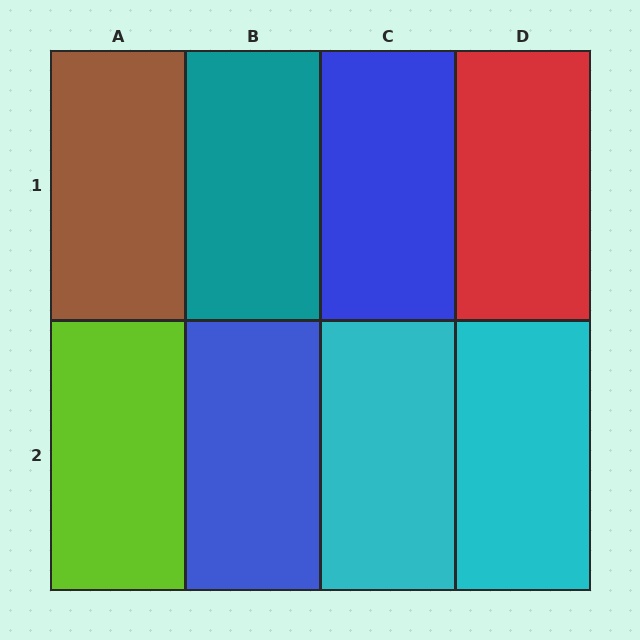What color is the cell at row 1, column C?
Blue.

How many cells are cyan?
2 cells are cyan.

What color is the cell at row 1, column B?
Teal.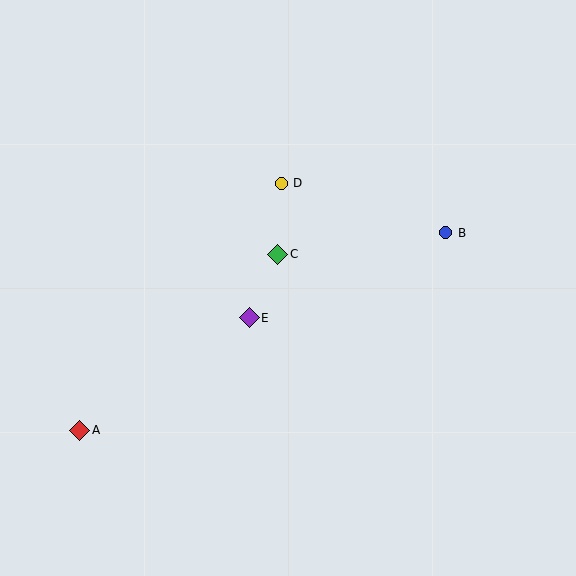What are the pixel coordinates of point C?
Point C is at (278, 254).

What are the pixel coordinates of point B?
Point B is at (446, 233).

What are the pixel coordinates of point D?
Point D is at (281, 183).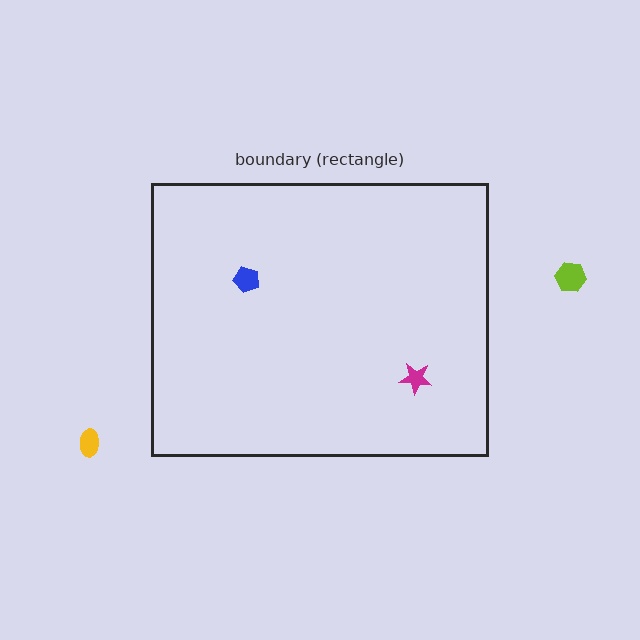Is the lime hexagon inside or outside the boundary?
Outside.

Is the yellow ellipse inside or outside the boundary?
Outside.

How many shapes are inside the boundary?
2 inside, 2 outside.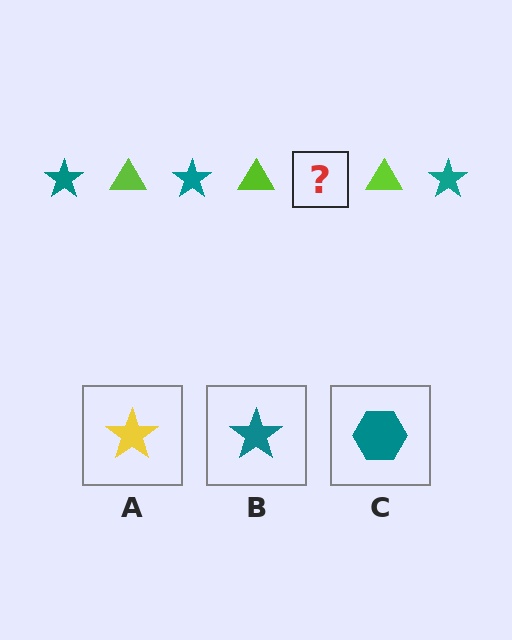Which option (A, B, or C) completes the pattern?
B.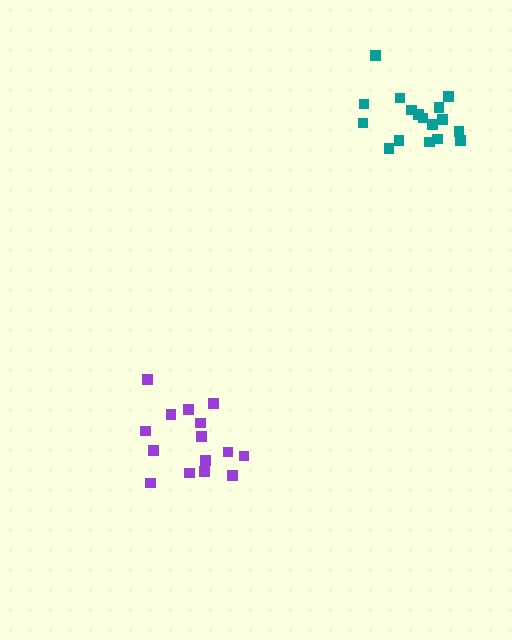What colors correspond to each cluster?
The clusters are colored: purple, teal.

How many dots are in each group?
Group 1: 15 dots, Group 2: 17 dots (32 total).